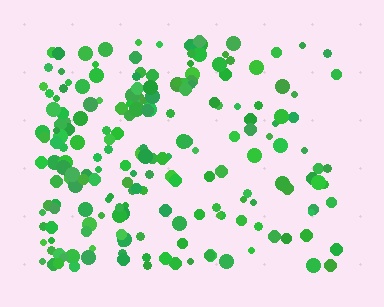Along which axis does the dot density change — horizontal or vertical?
Horizontal.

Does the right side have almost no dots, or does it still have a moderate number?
Still a moderate number, just noticeably fewer than the left.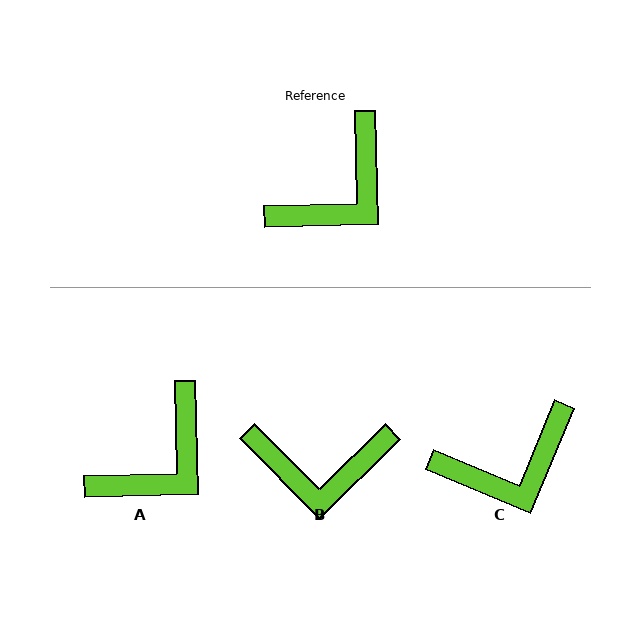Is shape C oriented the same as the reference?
No, it is off by about 24 degrees.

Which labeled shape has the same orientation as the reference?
A.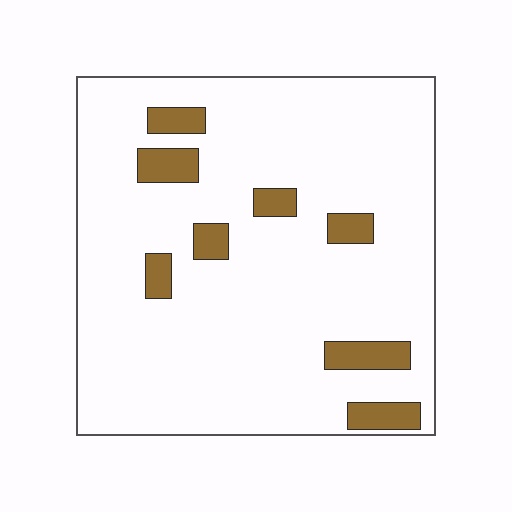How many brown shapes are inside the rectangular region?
8.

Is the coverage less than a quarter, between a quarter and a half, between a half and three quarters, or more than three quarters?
Less than a quarter.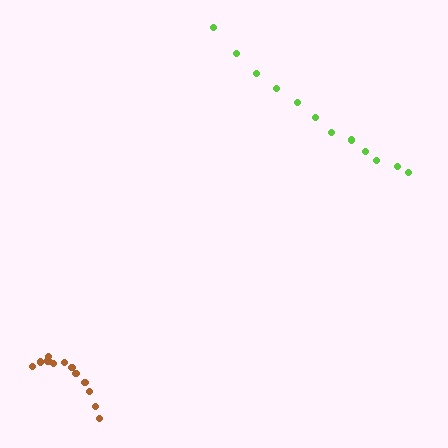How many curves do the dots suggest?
There are 2 distinct paths.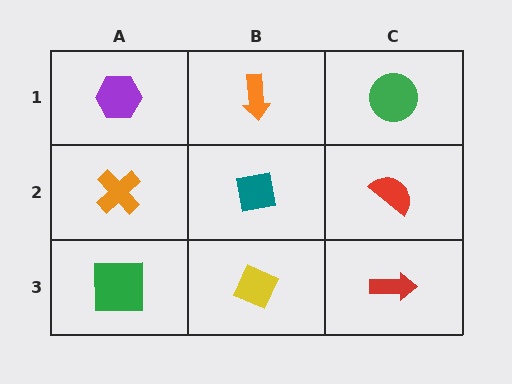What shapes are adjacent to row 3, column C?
A red semicircle (row 2, column C), a yellow diamond (row 3, column B).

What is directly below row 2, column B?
A yellow diamond.